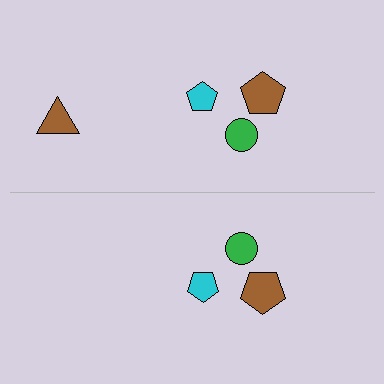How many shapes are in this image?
There are 7 shapes in this image.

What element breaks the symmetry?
A brown triangle is missing from the bottom side.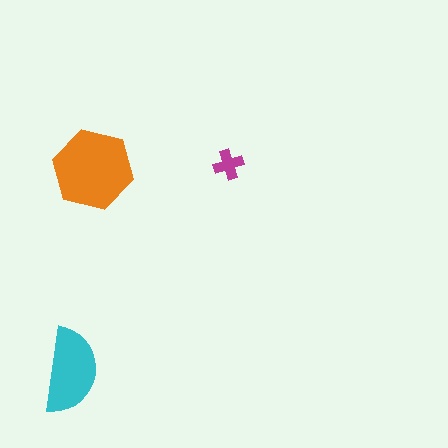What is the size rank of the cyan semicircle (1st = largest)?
2nd.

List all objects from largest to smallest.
The orange hexagon, the cyan semicircle, the magenta cross.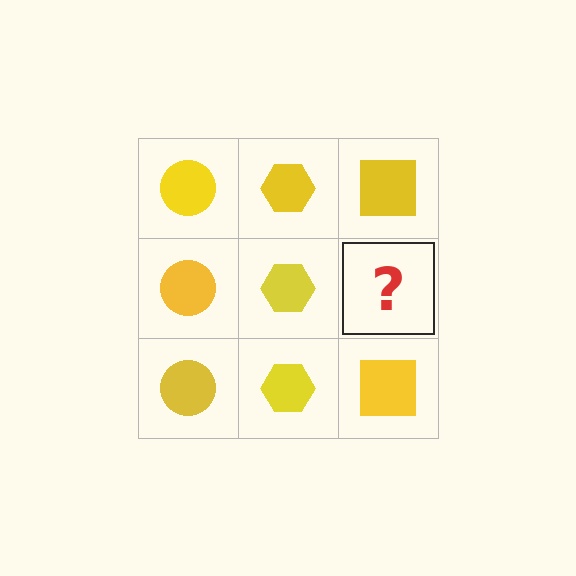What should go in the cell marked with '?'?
The missing cell should contain a yellow square.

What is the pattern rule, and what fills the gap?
The rule is that each column has a consistent shape. The gap should be filled with a yellow square.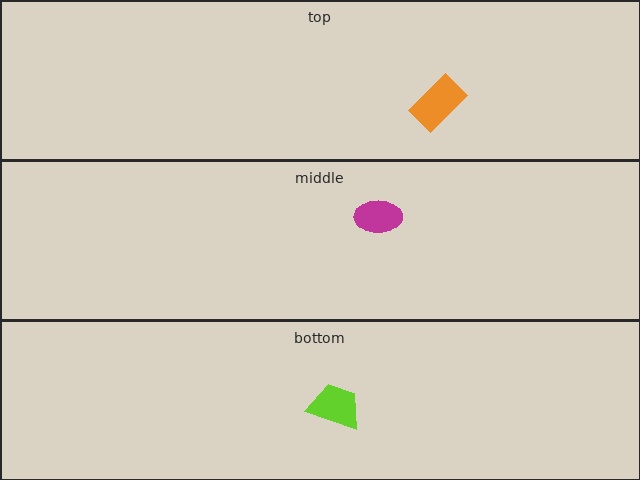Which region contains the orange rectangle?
The top region.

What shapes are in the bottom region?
The lime trapezoid.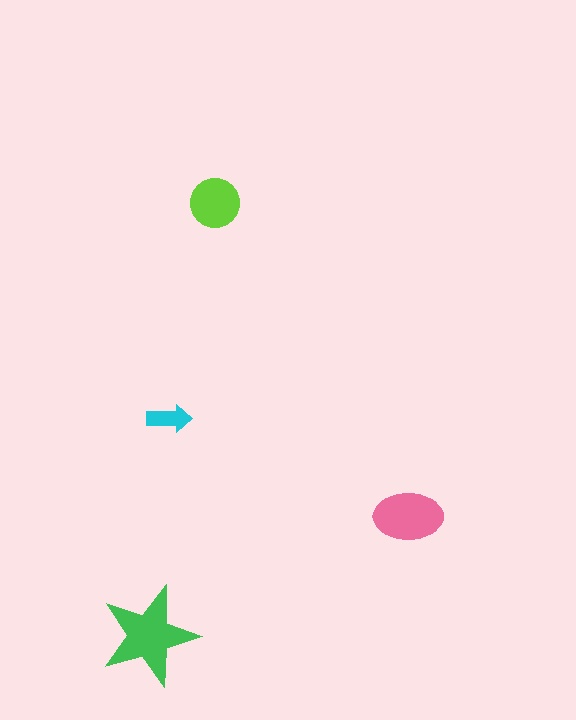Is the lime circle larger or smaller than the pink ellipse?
Smaller.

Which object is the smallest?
The cyan arrow.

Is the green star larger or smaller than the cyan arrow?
Larger.